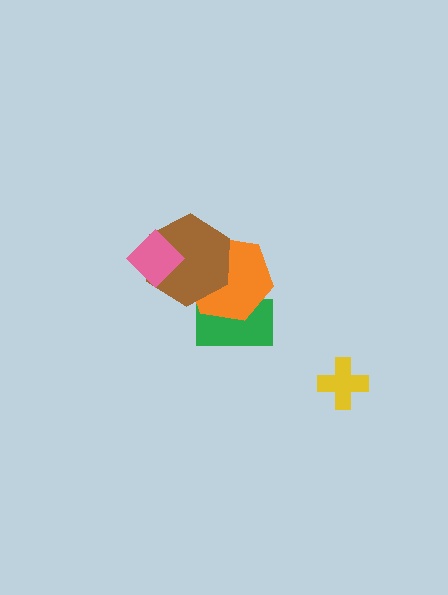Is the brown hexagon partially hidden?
Yes, it is partially covered by another shape.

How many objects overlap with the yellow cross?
0 objects overlap with the yellow cross.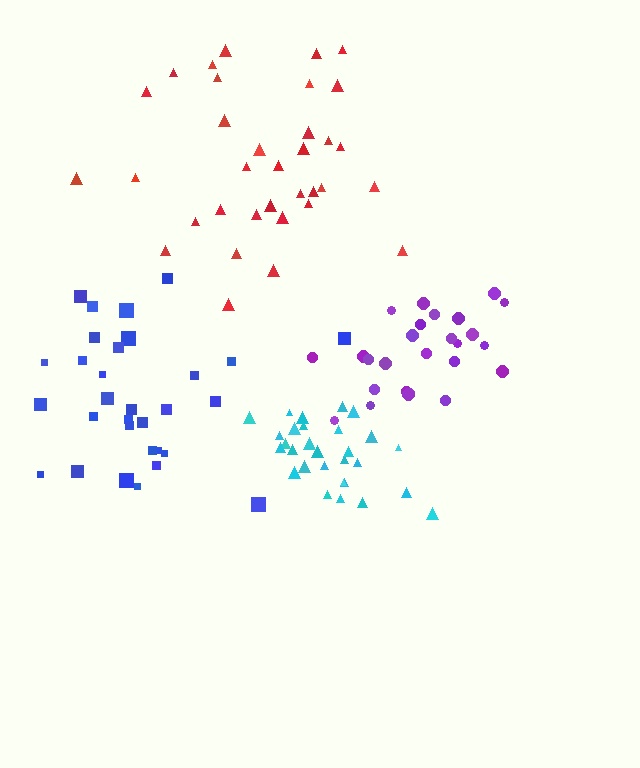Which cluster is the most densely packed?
Cyan.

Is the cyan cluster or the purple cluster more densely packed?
Cyan.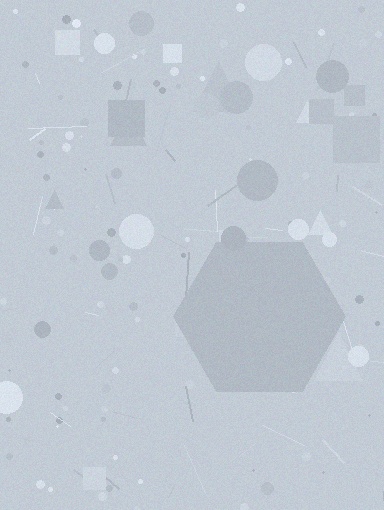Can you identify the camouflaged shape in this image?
The camouflaged shape is a hexagon.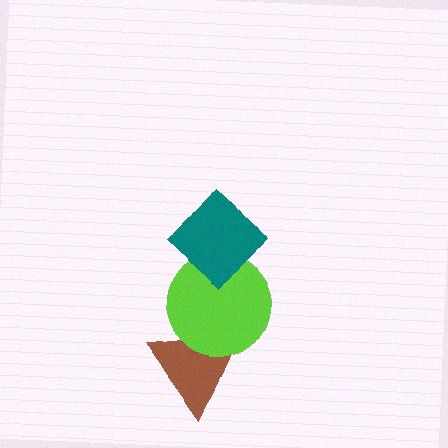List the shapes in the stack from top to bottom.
From top to bottom: the teal diamond, the lime circle, the brown triangle.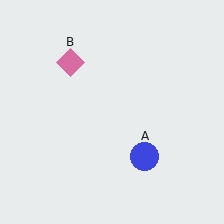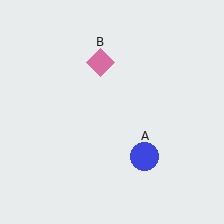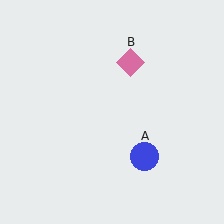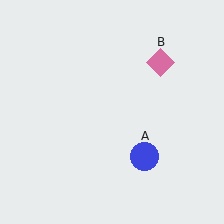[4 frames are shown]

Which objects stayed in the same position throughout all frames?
Blue circle (object A) remained stationary.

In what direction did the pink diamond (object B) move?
The pink diamond (object B) moved right.